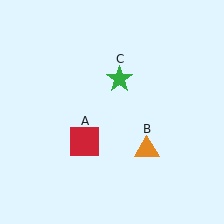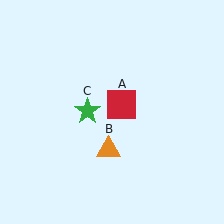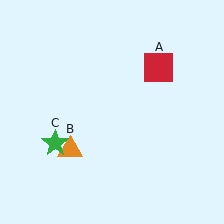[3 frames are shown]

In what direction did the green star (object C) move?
The green star (object C) moved down and to the left.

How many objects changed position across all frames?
3 objects changed position: red square (object A), orange triangle (object B), green star (object C).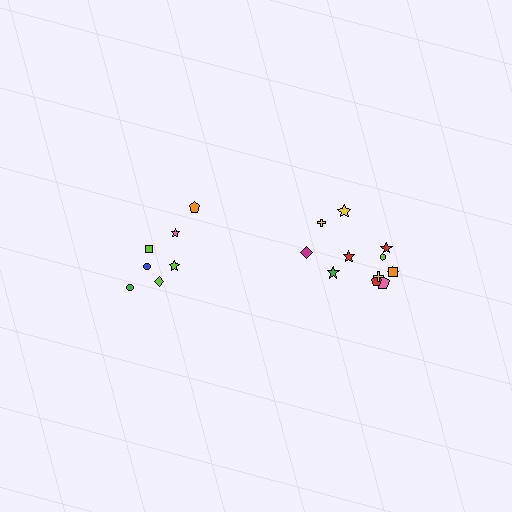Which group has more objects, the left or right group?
The right group.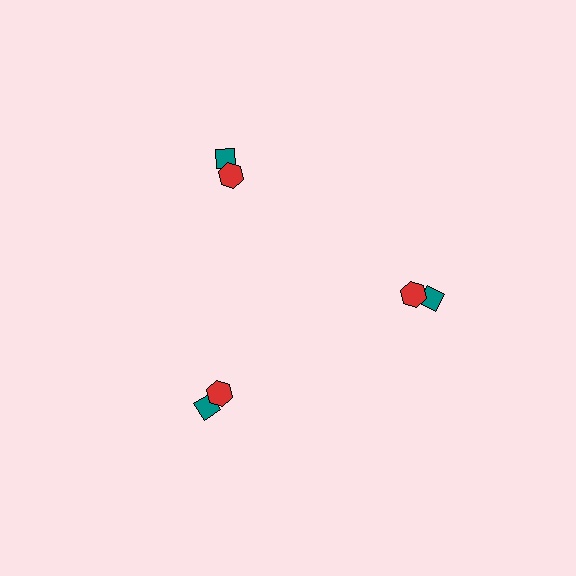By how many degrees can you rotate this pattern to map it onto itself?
The pattern maps onto itself every 120 degrees of rotation.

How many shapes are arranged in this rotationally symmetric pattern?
There are 6 shapes, arranged in 3 groups of 2.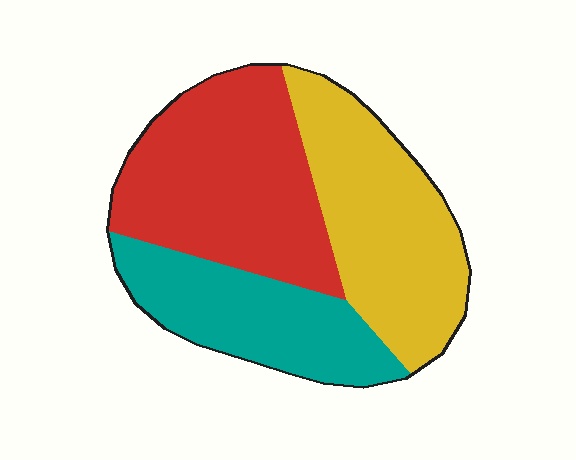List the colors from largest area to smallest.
From largest to smallest: red, yellow, teal.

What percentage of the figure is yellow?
Yellow takes up between a third and a half of the figure.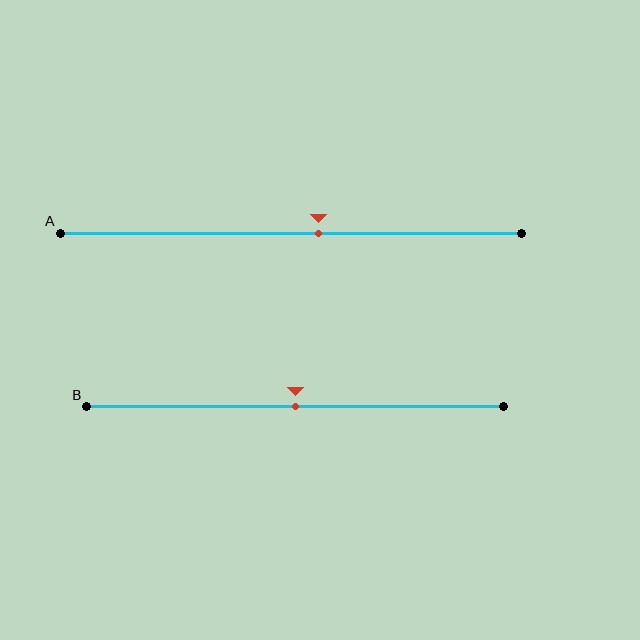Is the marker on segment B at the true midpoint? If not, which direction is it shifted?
Yes, the marker on segment B is at the true midpoint.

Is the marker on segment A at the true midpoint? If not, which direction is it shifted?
No, the marker on segment A is shifted to the right by about 6% of the segment length.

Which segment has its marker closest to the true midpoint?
Segment B has its marker closest to the true midpoint.